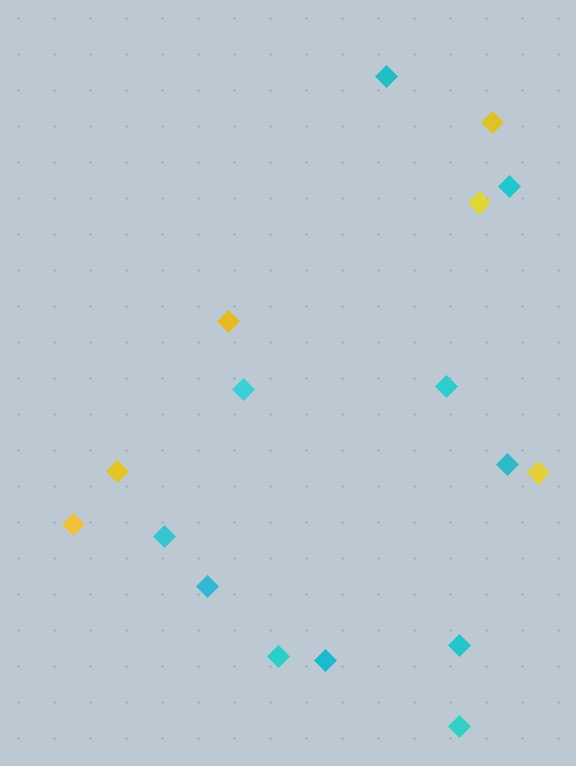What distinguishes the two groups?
There are 2 groups: one group of yellow diamonds (6) and one group of cyan diamonds (11).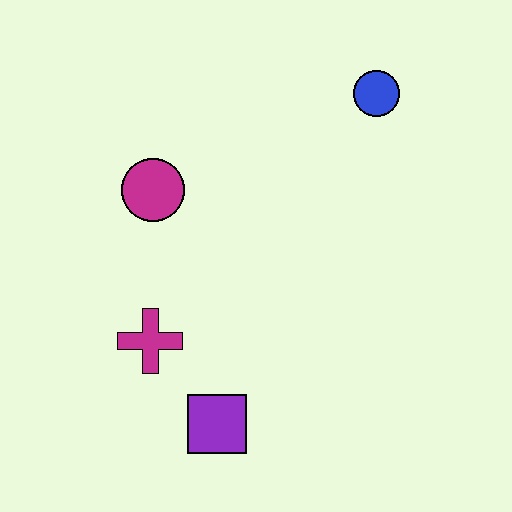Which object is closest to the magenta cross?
The purple square is closest to the magenta cross.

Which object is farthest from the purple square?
The blue circle is farthest from the purple square.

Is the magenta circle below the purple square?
No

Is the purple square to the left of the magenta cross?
No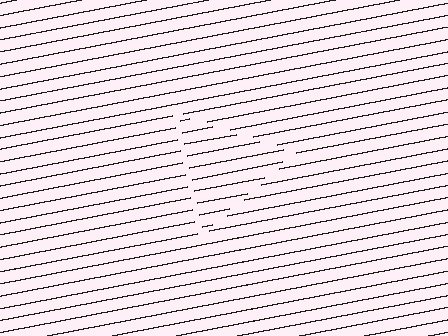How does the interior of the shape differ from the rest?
The interior of the shape contains the same grating, shifted by half a period — the contour is defined by the phase discontinuity where line-ends from the inner and outer gratings abut.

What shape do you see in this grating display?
An illusory triangle. The interior of the shape contains the same grating, shifted by half a period — the contour is defined by the phase discontinuity where line-ends from the inner and outer gratings abut.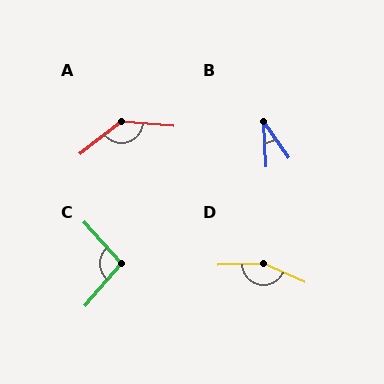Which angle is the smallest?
B, at approximately 31 degrees.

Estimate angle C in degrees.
Approximately 97 degrees.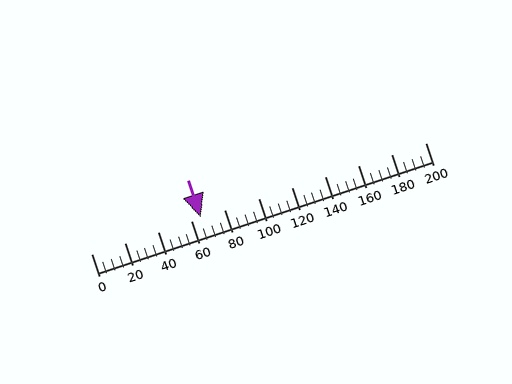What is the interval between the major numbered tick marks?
The major tick marks are spaced 20 units apart.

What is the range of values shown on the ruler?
The ruler shows values from 0 to 200.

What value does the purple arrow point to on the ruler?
The purple arrow points to approximately 66.